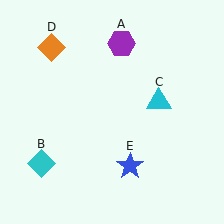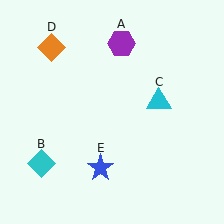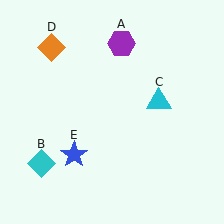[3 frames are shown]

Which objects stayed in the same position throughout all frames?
Purple hexagon (object A) and cyan diamond (object B) and cyan triangle (object C) and orange diamond (object D) remained stationary.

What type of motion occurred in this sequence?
The blue star (object E) rotated clockwise around the center of the scene.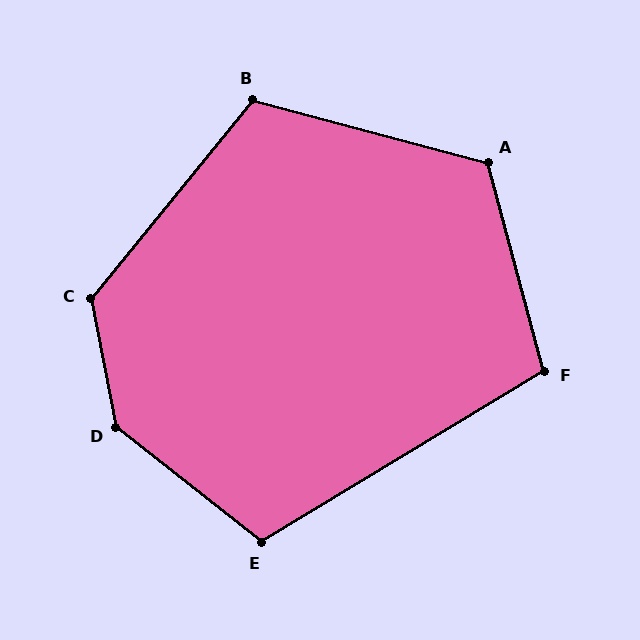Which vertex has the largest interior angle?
D, at approximately 140 degrees.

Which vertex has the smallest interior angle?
F, at approximately 106 degrees.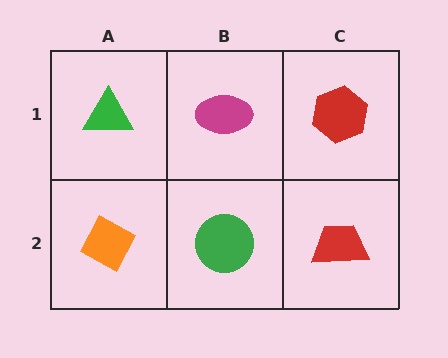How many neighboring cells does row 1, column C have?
2.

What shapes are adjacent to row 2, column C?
A red hexagon (row 1, column C), a green circle (row 2, column B).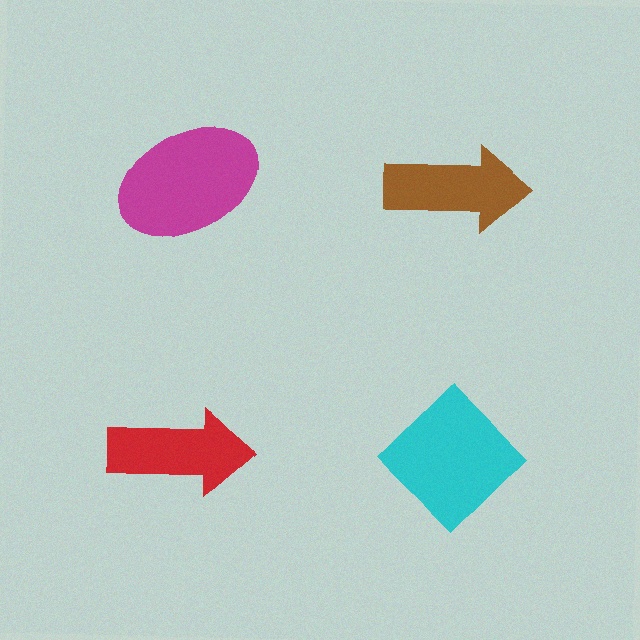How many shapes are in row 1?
2 shapes.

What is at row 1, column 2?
A brown arrow.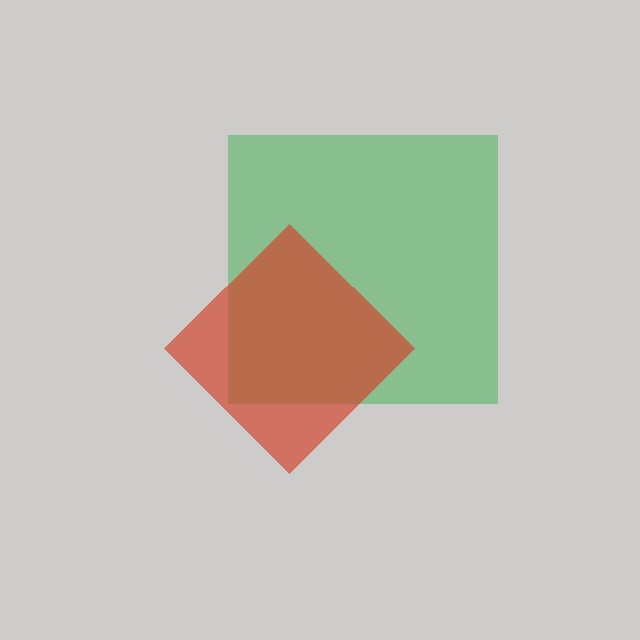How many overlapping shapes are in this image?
There are 2 overlapping shapes in the image.